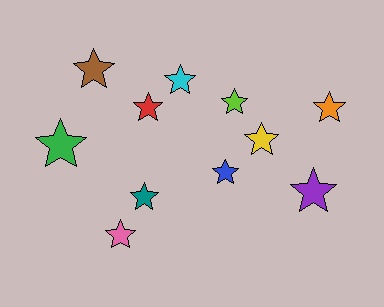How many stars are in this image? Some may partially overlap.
There are 11 stars.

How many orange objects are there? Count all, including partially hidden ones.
There is 1 orange object.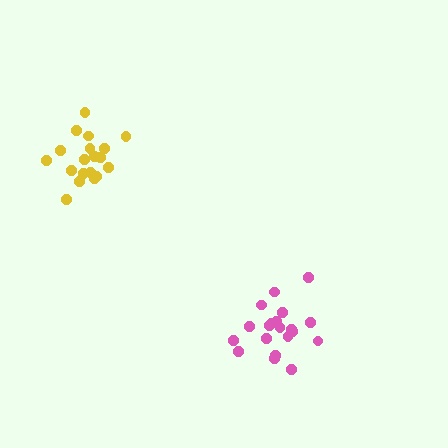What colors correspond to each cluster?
The clusters are colored: pink, yellow.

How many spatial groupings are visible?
There are 2 spatial groupings.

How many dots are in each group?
Group 1: 21 dots, Group 2: 19 dots (40 total).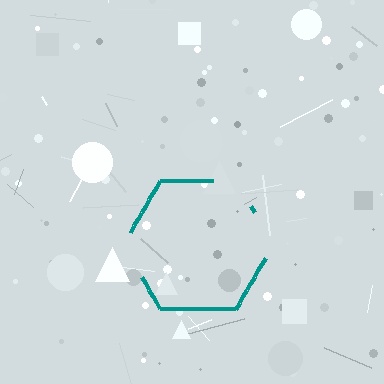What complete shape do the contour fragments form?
The contour fragments form a hexagon.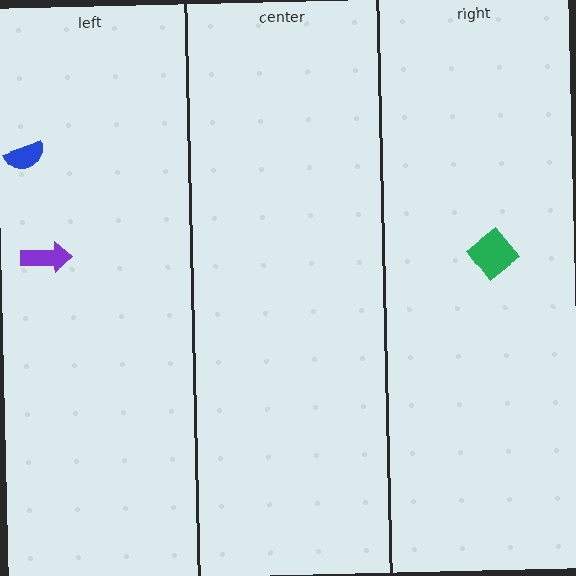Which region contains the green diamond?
The right region.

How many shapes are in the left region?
2.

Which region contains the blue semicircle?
The left region.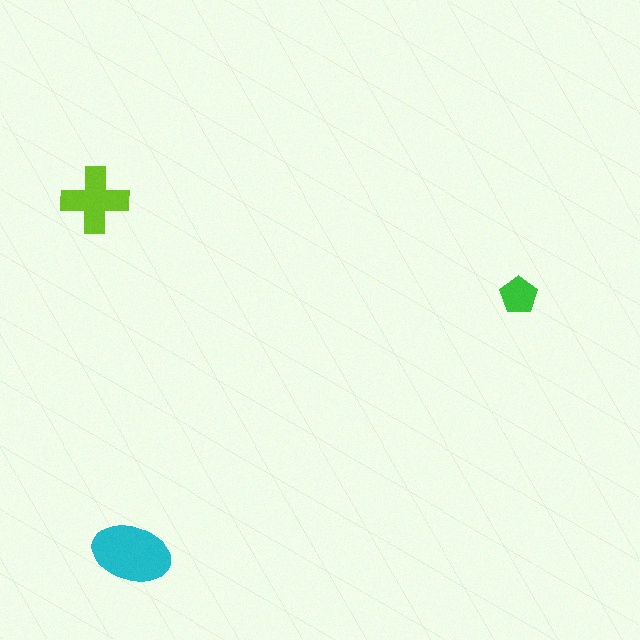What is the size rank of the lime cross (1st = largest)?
2nd.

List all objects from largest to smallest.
The cyan ellipse, the lime cross, the green pentagon.